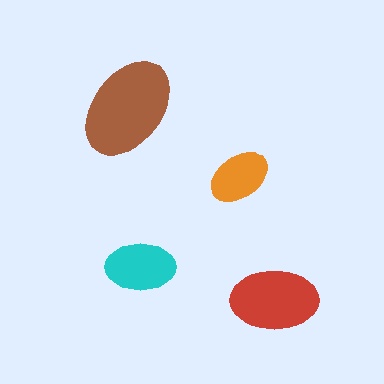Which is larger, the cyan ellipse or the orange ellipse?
The cyan one.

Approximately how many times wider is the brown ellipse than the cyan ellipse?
About 1.5 times wider.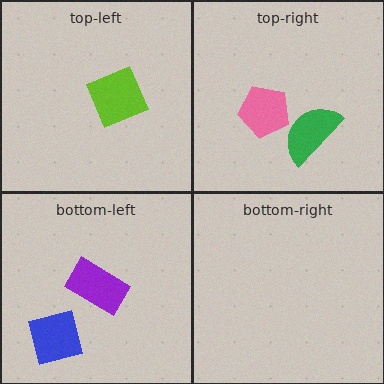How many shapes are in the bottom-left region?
2.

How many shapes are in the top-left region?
1.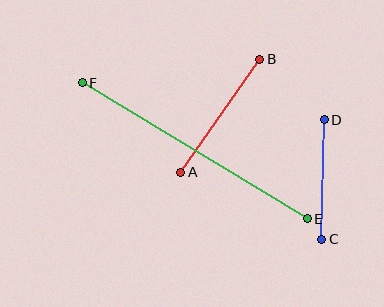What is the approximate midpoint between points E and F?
The midpoint is at approximately (195, 151) pixels.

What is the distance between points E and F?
The distance is approximately 263 pixels.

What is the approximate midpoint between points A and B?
The midpoint is at approximately (220, 116) pixels.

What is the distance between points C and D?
The distance is approximately 120 pixels.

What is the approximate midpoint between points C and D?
The midpoint is at approximately (323, 180) pixels.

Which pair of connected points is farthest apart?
Points E and F are farthest apart.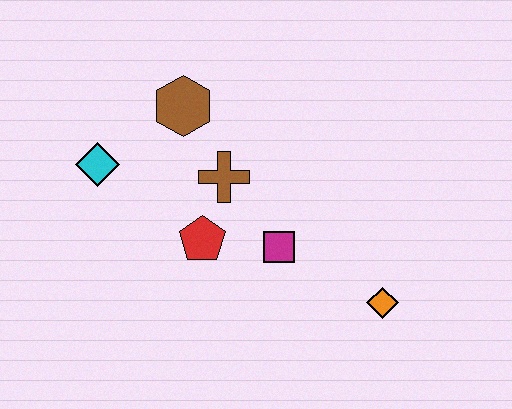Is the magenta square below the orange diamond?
No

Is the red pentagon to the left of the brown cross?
Yes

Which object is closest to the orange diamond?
The magenta square is closest to the orange diamond.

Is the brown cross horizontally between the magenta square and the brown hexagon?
Yes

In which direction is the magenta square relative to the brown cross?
The magenta square is below the brown cross.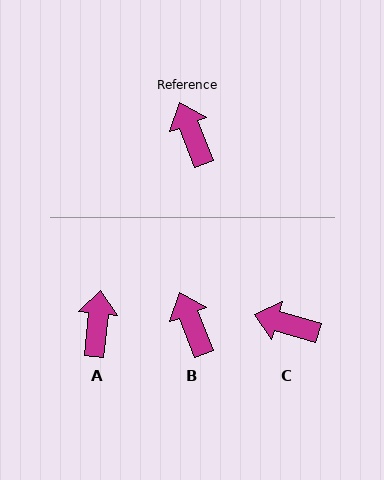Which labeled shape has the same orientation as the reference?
B.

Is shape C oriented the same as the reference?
No, it is off by about 53 degrees.